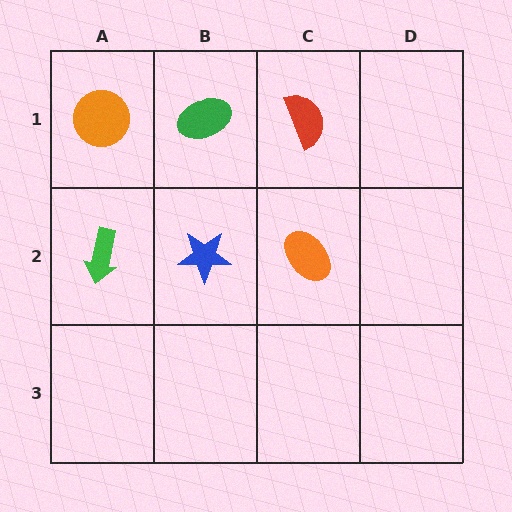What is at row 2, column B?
A blue star.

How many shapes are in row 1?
3 shapes.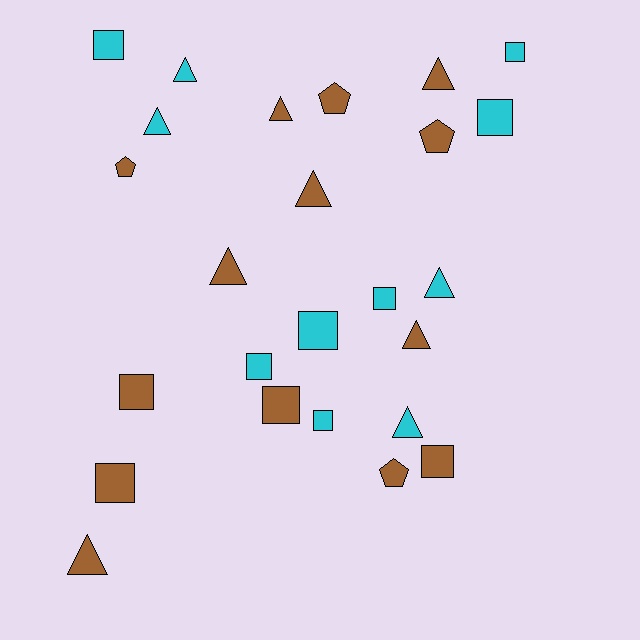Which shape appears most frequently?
Square, with 11 objects.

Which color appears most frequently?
Brown, with 14 objects.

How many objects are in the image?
There are 25 objects.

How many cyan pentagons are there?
There are no cyan pentagons.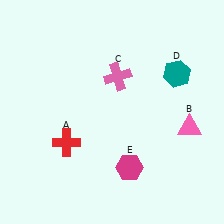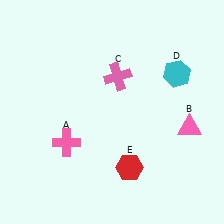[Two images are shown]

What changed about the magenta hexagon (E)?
In Image 1, E is magenta. In Image 2, it changed to red.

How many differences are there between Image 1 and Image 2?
There are 3 differences between the two images.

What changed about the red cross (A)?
In Image 1, A is red. In Image 2, it changed to pink.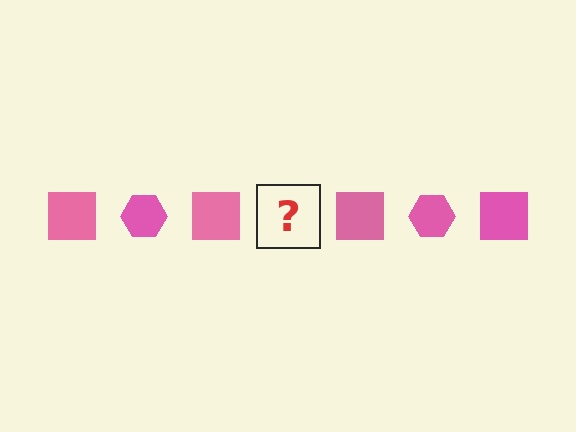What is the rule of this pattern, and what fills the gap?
The rule is that the pattern cycles through square, hexagon shapes in pink. The gap should be filled with a pink hexagon.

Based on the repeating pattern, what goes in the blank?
The blank should be a pink hexagon.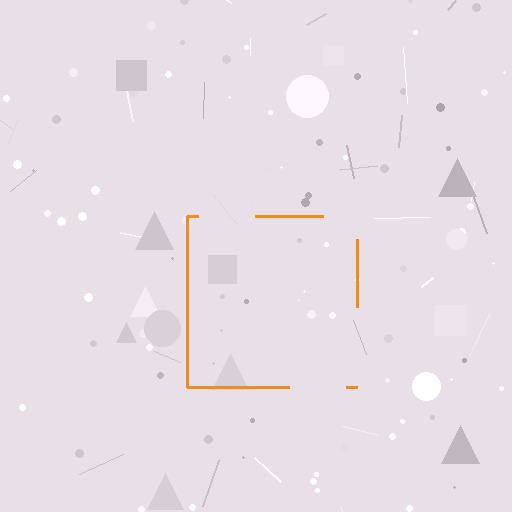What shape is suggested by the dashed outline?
The dashed outline suggests a square.